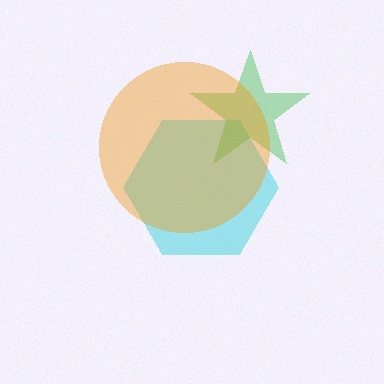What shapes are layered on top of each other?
The layered shapes are: a cyan hexagon, a green star, an orange circle.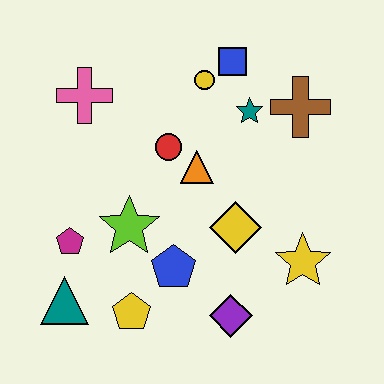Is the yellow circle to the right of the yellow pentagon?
Yes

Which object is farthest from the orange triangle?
The teal triangle is farthest from the orange triangle.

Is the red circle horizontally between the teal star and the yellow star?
No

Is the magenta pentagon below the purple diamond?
No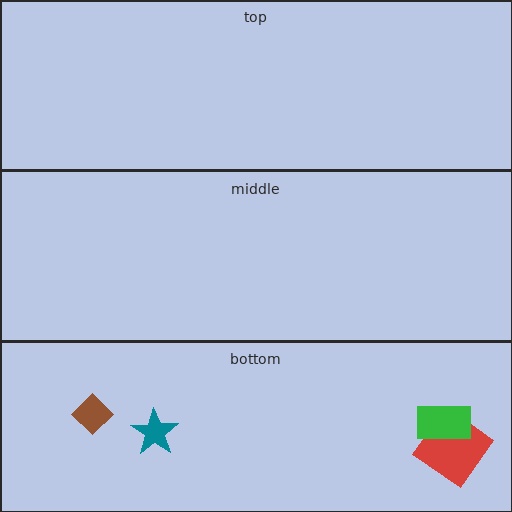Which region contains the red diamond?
The bottom region.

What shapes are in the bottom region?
The teal star, the brown diamond, the red diamond, the green rectangle.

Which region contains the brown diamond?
The bottom region.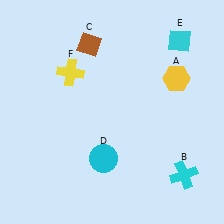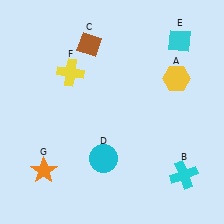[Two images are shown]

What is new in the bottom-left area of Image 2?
An orange star (G) was added in the bottom-left area of Image 2.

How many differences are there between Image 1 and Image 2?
There is 1 difference between the two images.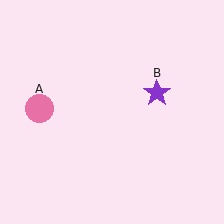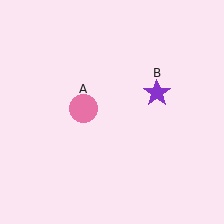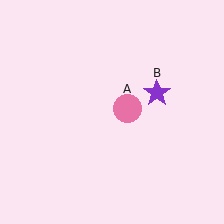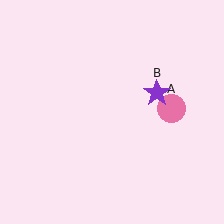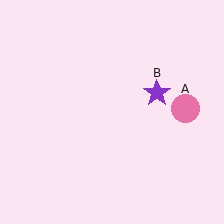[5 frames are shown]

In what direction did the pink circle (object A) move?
The pink circle (object A) moved right.